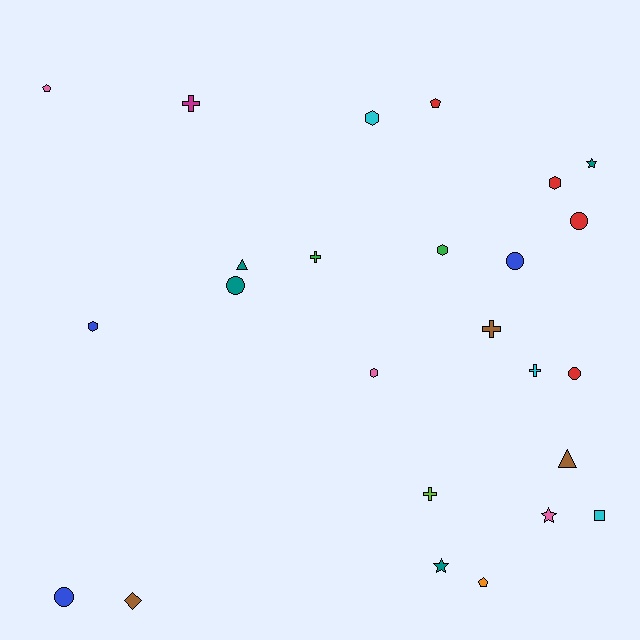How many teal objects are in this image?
There are 4 teal objects.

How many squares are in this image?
There is 1 square.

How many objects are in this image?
There are 25 objects.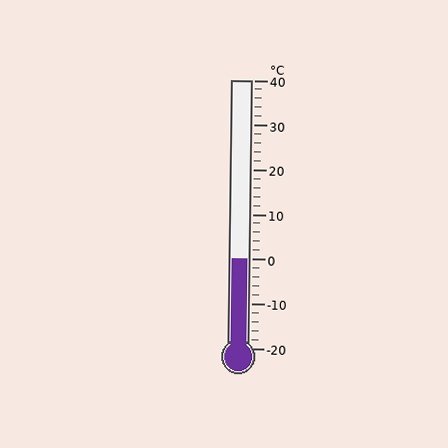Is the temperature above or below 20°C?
The temperature is below 20°C.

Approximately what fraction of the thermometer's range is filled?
The thermometer is filled to approximately 35% of its range.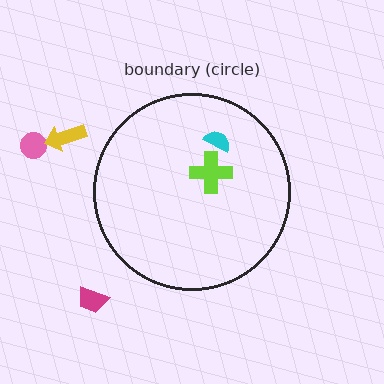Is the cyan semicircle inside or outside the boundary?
Inside.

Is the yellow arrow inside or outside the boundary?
Outside.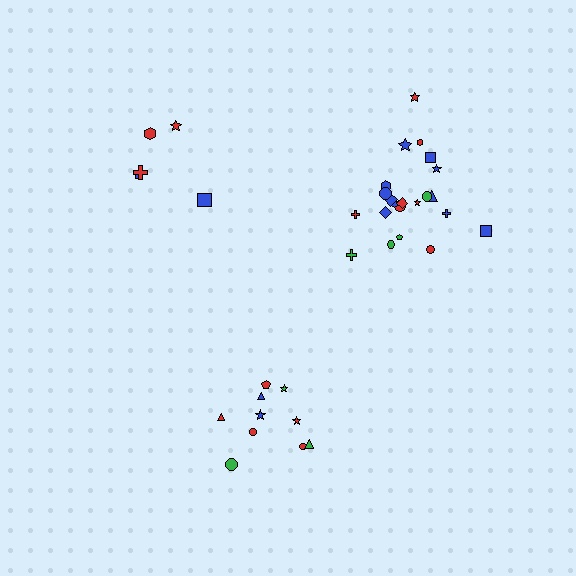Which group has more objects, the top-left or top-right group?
The top-right group.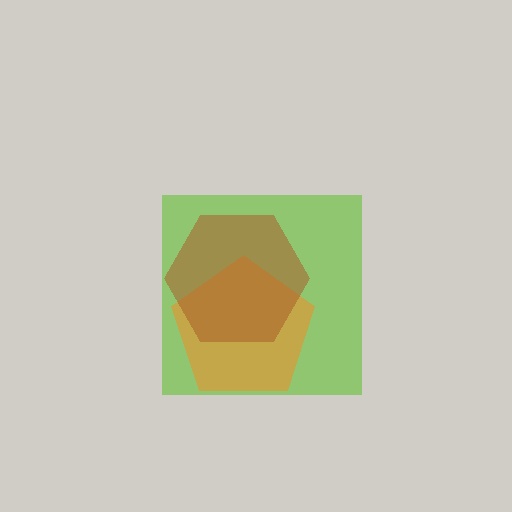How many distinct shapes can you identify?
There are 3 distinct shapes: a lime square, an orange pentagon, a brown hexagon.